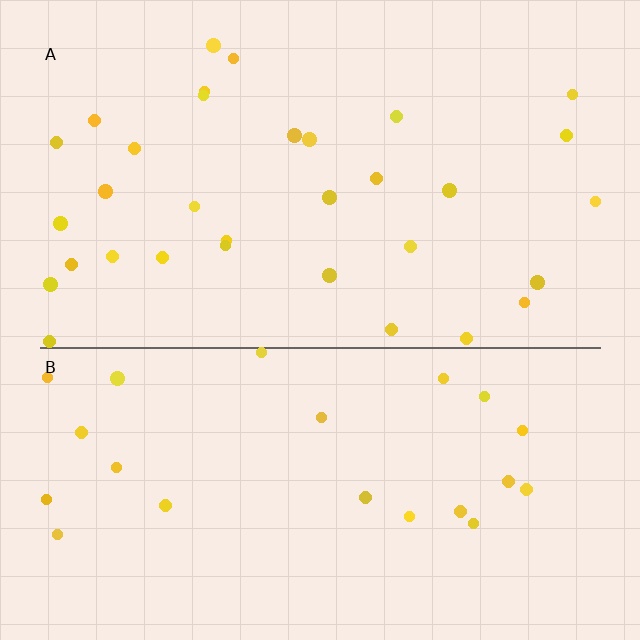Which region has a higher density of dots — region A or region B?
A (the top).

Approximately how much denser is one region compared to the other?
Approximately 1.5× — region A over region B.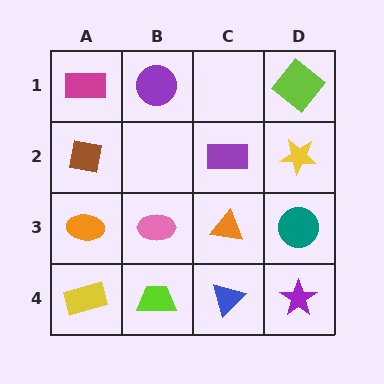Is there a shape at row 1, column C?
No, that cell is empty.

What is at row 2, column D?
A yellow star.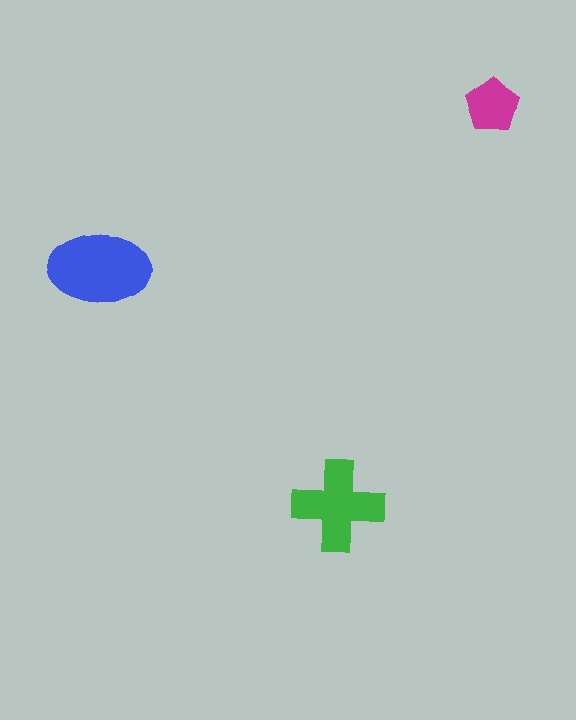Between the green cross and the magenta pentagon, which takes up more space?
The green cross.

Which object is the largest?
The blue ellipse.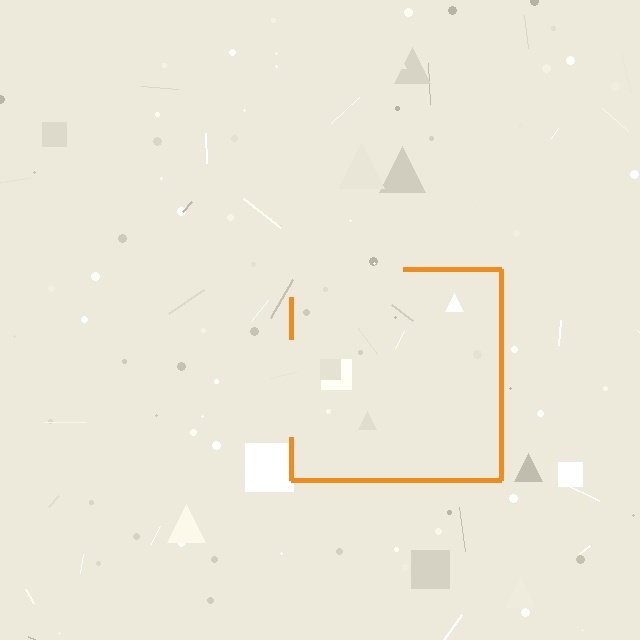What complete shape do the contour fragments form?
The contour fragments form a square.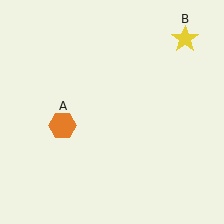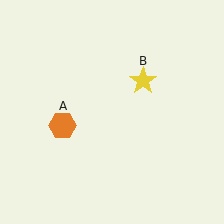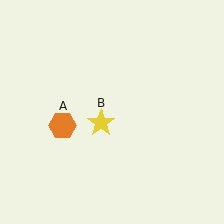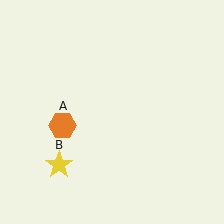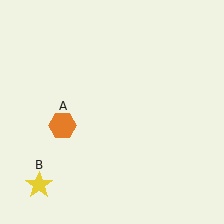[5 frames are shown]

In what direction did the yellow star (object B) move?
The yellow star (object B) moved down and to the left.